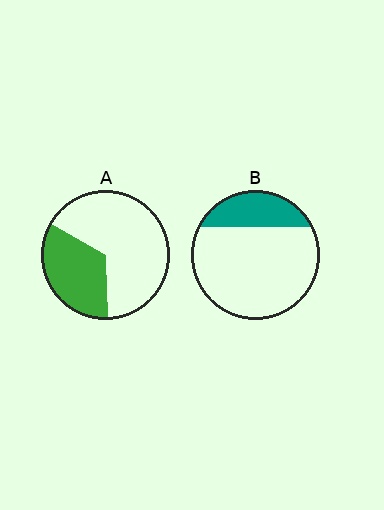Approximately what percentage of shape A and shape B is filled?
A is approximately 35% and B is approximately 25%.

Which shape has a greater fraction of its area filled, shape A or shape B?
Shape A.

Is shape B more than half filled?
No.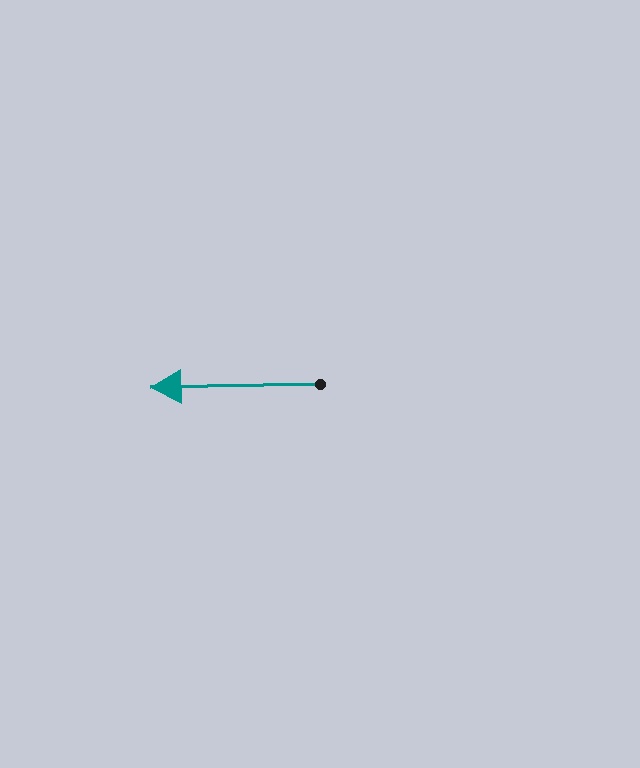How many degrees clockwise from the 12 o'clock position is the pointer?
Approximately 269 degrees.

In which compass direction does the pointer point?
West.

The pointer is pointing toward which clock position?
Roughly 9 o'clock.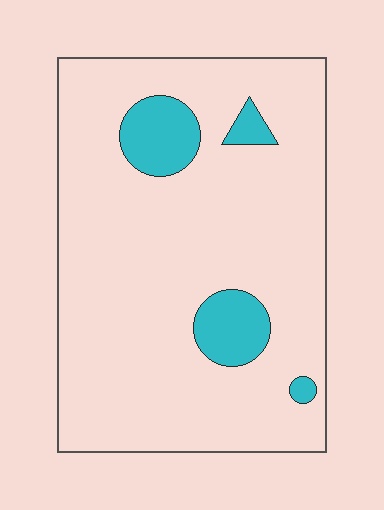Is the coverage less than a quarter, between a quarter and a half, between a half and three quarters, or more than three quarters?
Less than a quarter.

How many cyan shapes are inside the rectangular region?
4.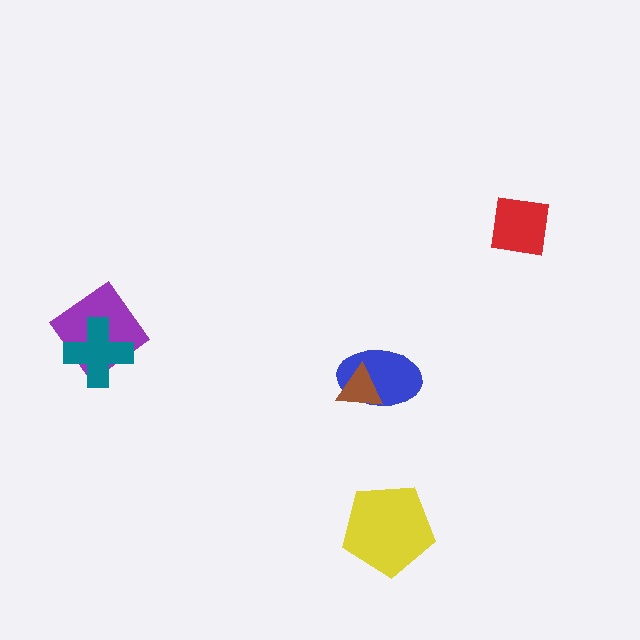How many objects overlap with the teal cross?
1 object overlaps with the teal cross.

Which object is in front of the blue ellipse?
The brown triangle is in front of the blue ellipse.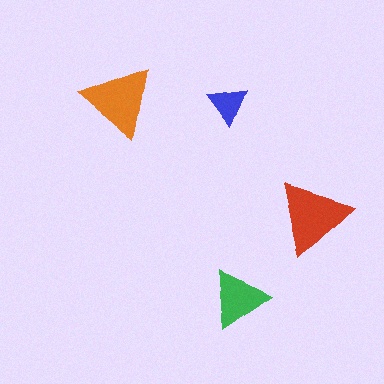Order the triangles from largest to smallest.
the red one, the orange one, the green one, the blue one.